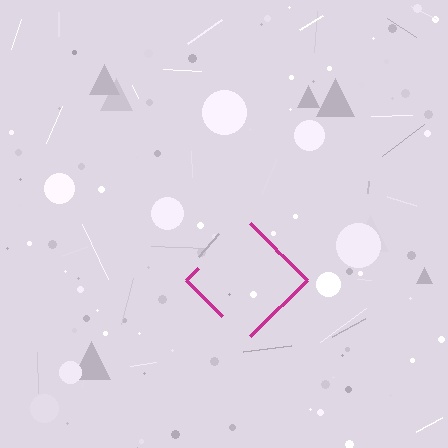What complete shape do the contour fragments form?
The contour fragments form a diamond.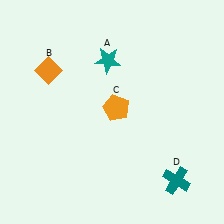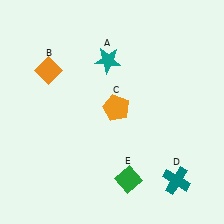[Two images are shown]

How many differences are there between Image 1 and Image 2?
There is 1 difference between the two images.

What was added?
A green diamond (E) was added in Image 2.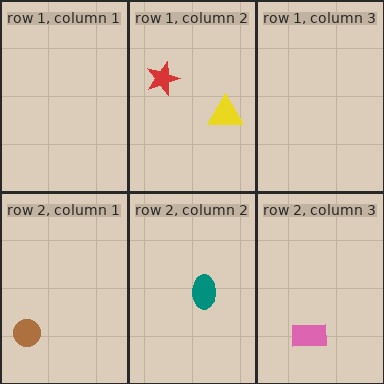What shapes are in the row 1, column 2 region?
The red star, the yellow triangle.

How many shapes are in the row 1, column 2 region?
2.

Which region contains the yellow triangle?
The row 1, column 2 region.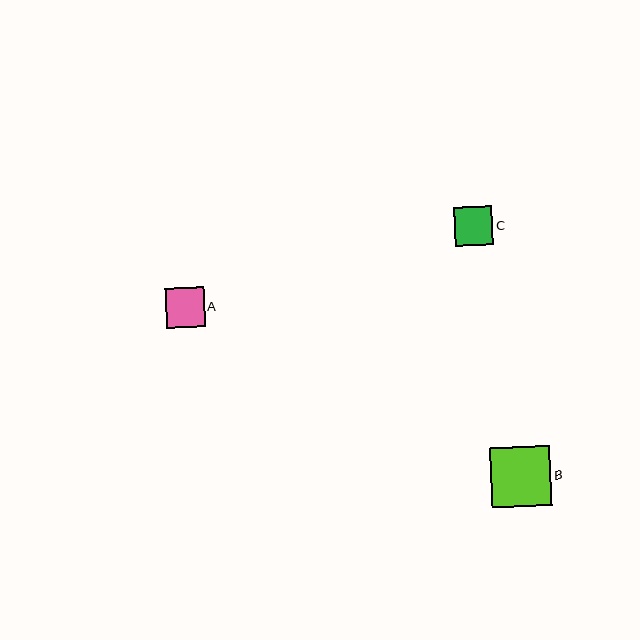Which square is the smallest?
Square C is the smallest with a size of approximately 39 pixels.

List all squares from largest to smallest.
From largest to smallest: B, A, C.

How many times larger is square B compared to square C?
Square B is approximately 1.5 times the size of square C.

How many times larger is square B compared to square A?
Square B is approximately 1.5 times the size of square A.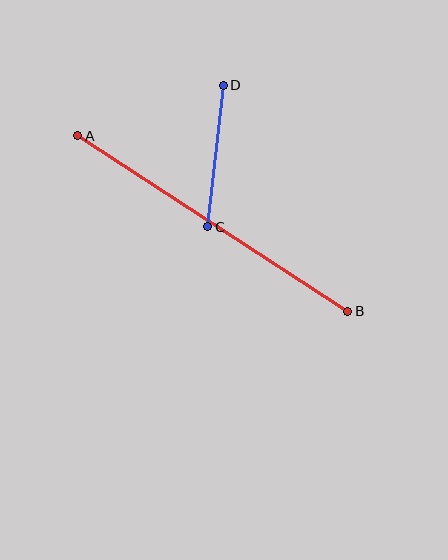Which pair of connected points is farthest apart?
Points A and B are farthest apart.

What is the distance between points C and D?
The distance is approximately 142 pixels.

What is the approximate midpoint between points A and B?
The midpoint is at approximately (213, 223) pixels.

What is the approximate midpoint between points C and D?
The midpoint is at approximately (216, 156) pixels.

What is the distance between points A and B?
The distance is approximately 322 pixels.